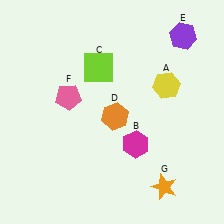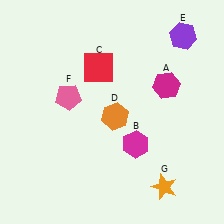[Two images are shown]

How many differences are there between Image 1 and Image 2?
There are 2 differences between the two images.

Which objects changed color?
A changed from yellow to magenta. C changed from lime to red.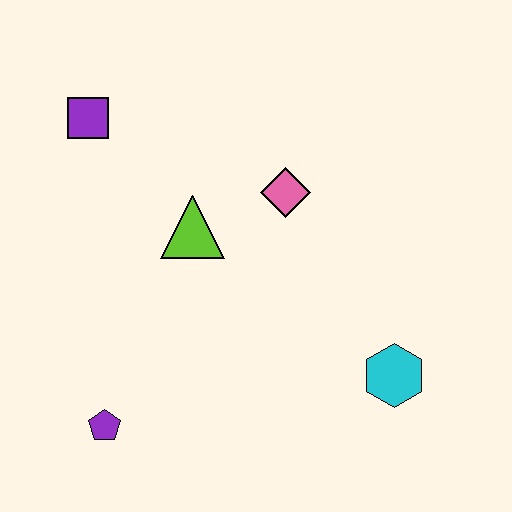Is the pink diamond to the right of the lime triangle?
Yes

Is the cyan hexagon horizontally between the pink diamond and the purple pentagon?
No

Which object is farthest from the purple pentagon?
The purple square is farthest from the purple pentagon.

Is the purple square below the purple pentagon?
No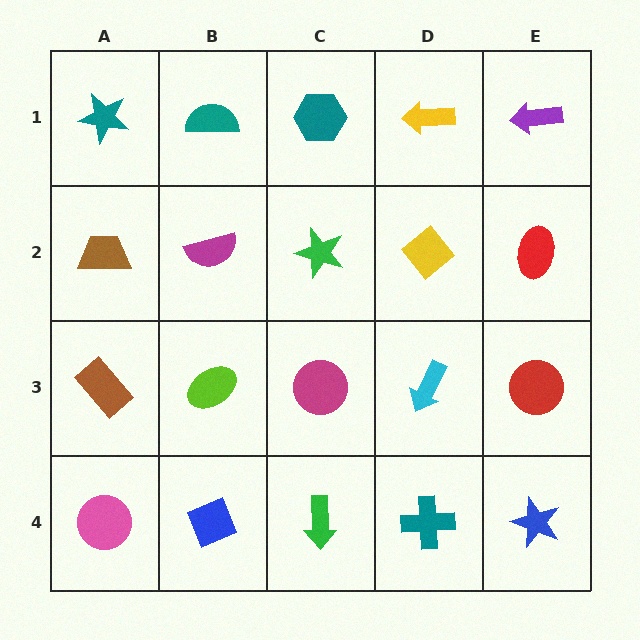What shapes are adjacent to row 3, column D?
A yellow diamond (row 2, column D), a teal cross (row 4, column D), a magenta circle (row 3, column C), a red circle (row 3, column E).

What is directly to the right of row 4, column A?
A blue diamond.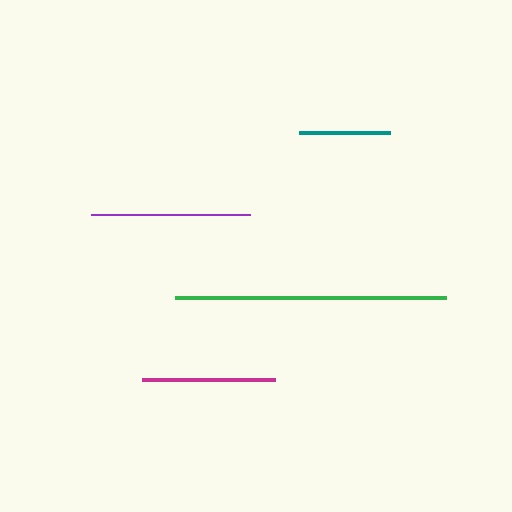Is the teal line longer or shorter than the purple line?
The purple line is longer than the teal line.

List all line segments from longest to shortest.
From longest to shortest: green, purple, magenta, teal.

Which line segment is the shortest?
The teal line is the shortest at approximately 91 pixels.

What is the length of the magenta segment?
The magenta segment is approximately 133 pixels long.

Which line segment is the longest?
The green line is the longest at approximately 271 pixels.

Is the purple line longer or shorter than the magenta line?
The purple line is longer than the magenta line.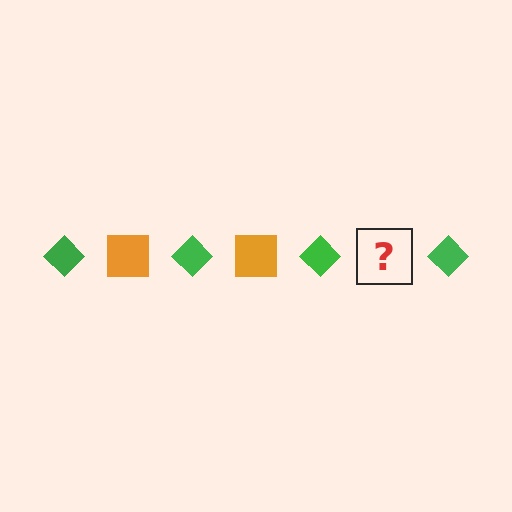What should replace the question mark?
The question mark should be replaced with an orange square.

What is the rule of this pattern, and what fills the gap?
The rule is that the pattern alternates between green diamond and orange square. The gap should be filled with an orange square.